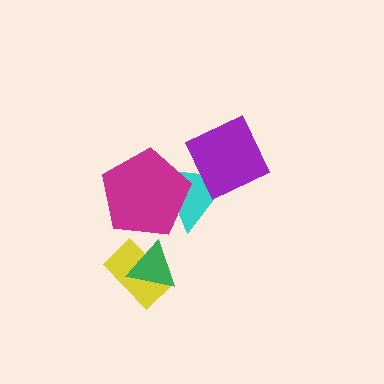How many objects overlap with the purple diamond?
1 object overlaps with the purple diamond.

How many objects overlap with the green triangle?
1 object overlaps with the green triangle.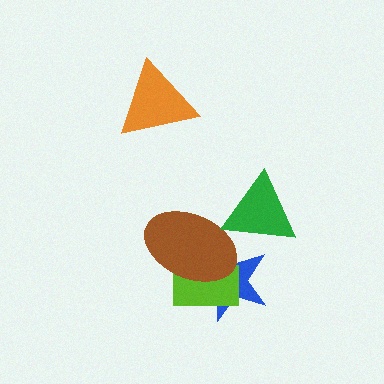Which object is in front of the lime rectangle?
The brown ellipse is in front of the lime rectangle.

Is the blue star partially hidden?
Yes, it is partially covered by another shape.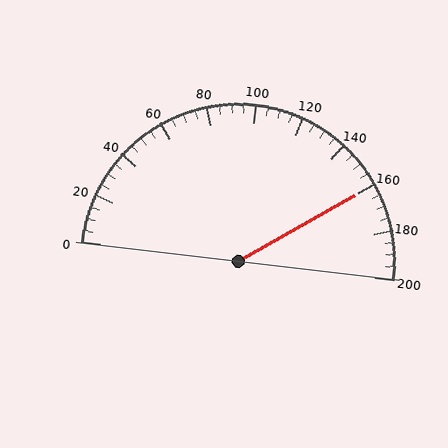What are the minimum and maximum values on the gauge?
The gauge ranges from 0 to 200.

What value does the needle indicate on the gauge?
The needle indicates approximately 160.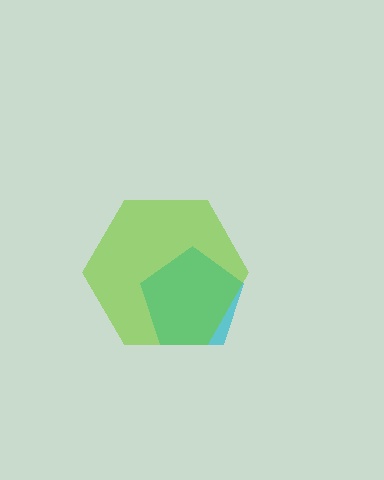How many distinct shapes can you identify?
There are 2 distinct shapes: a cyan pentagon, a lime hexagon.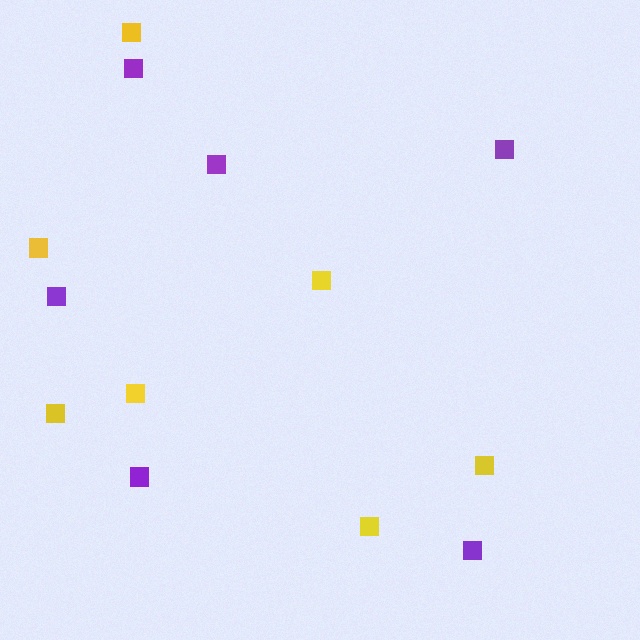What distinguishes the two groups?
There are 2 groups: one group of yellow squares (7) and one group of purple squares (6).